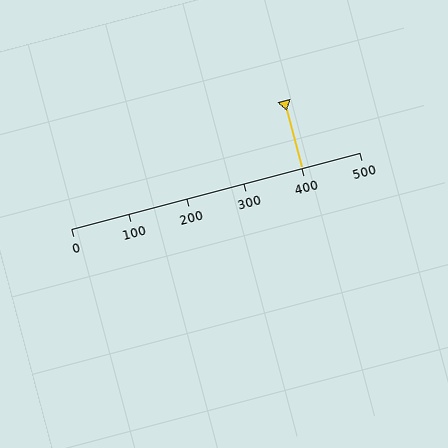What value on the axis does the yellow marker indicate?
The marker indicates approximately 400.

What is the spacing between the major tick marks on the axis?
The major ticks are spaced 100 apart.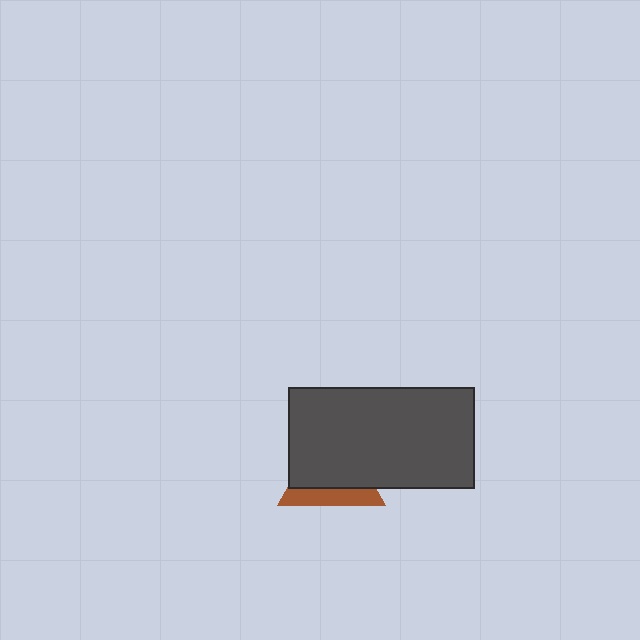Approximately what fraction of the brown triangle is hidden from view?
Roughly 69% of the brown triangle is hidden behind the dark gray rectangle.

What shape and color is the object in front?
The object in front is a dark gray rectangle.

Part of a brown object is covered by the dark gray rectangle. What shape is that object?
It is a triangle.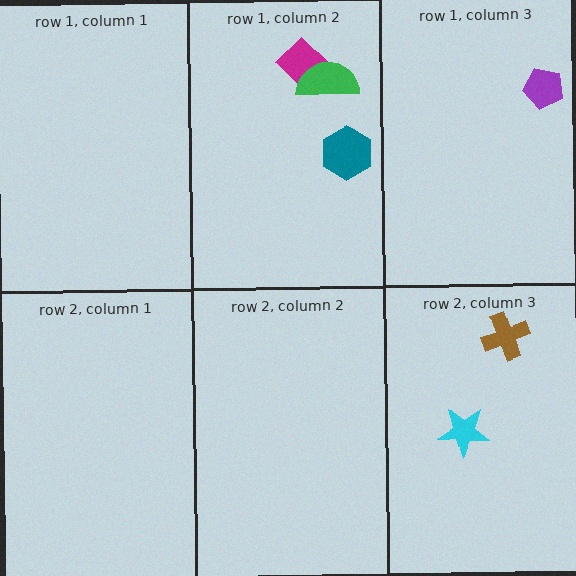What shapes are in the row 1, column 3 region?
The purple pentagon.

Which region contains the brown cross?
The row 2, column 3 region.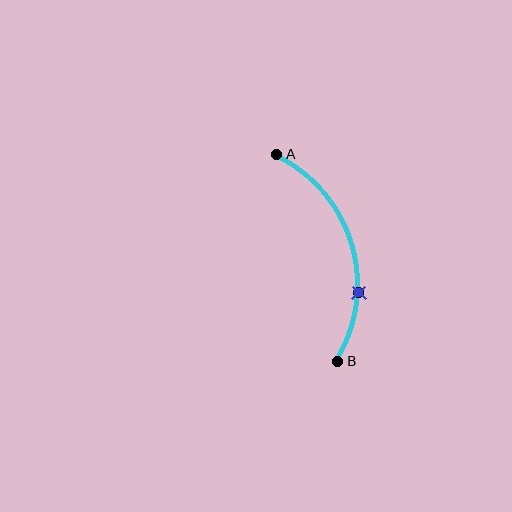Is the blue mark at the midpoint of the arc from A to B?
No. The blue mark lies on the arc but is closer to endpoint B. The arc midpoint would be at the point on the curve equidistant along the arc from both A and B.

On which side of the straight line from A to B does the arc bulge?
The arc bulges to the right of the straight line connecting A and B.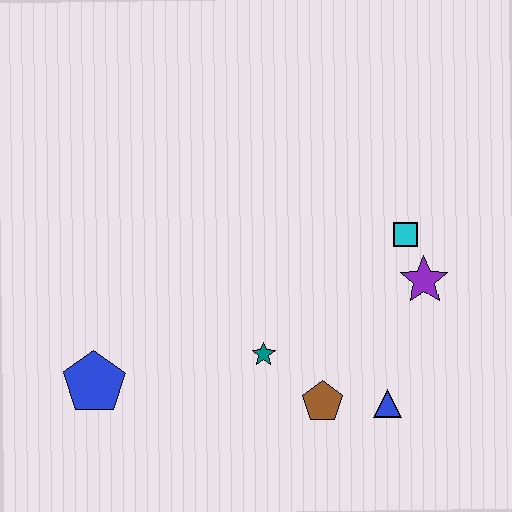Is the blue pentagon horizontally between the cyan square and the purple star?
No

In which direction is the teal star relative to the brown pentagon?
The teal star is to the left of the brown pentagon.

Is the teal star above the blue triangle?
Yes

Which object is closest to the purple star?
The cyan square is closest to the purple star.